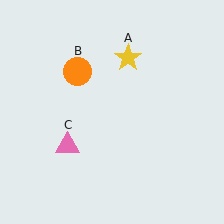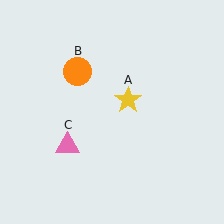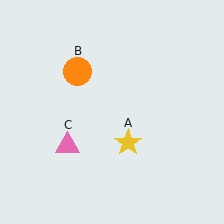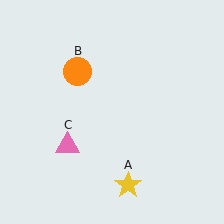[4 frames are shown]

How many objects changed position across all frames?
1 object changed position: yellow star (object A).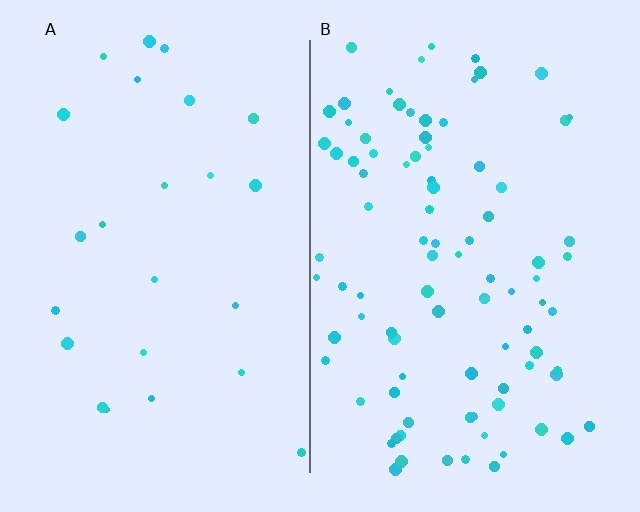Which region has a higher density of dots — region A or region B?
B (the right).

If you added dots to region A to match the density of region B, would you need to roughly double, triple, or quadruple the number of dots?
Approximately quadruple.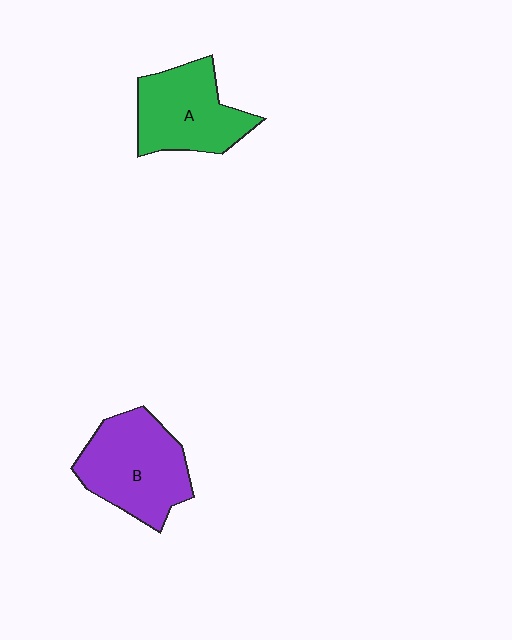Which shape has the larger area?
Shape B (purple).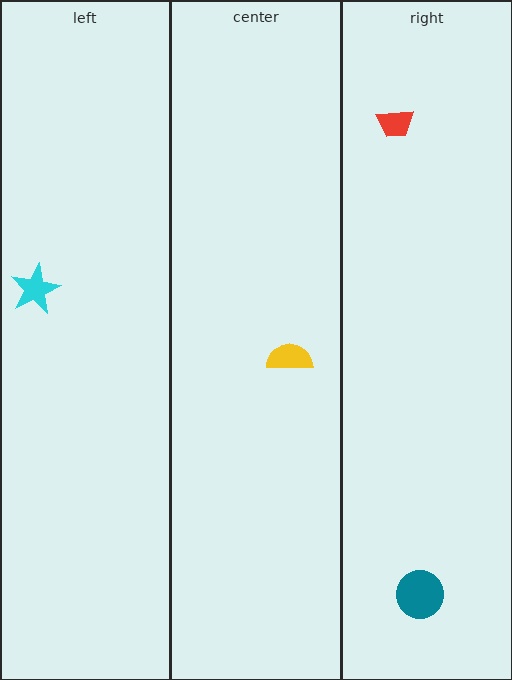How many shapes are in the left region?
1.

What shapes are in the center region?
The yellow semicircle.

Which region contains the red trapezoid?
The right region.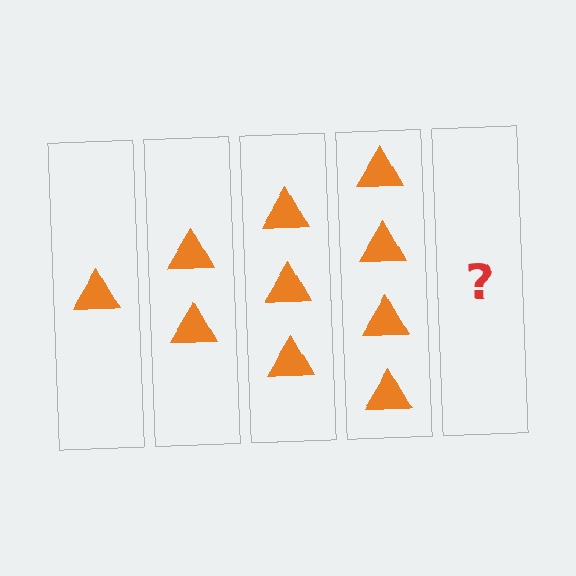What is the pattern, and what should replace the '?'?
The pattern is that each step adds one more triangle. The '?' should be 5 triangles.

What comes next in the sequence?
The next element should be 5 triangles.